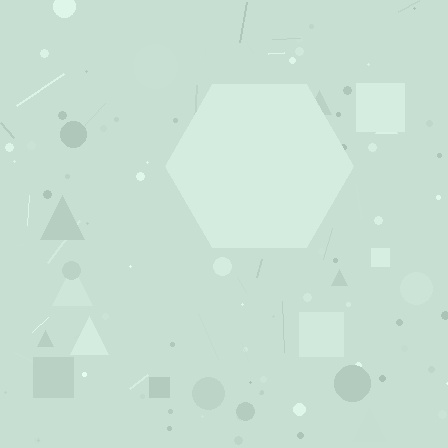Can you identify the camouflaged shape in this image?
The camouflaged shape is a hexagon.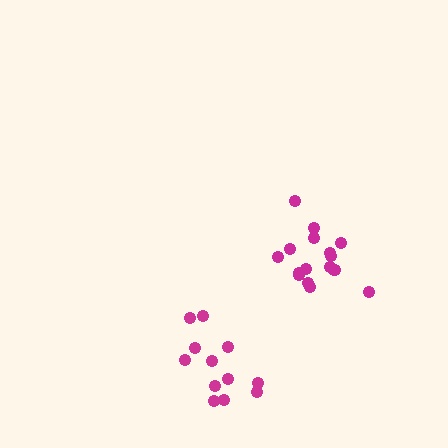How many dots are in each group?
Group 1: 16 dots, Group 2: 12 dots (28 total).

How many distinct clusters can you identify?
There are 2 distinct clusters.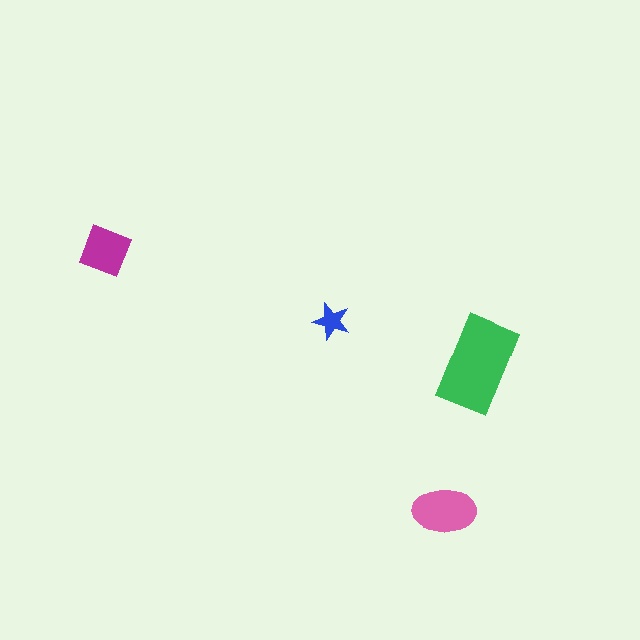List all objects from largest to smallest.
The green rectangle, the pink ellipse, the magenta diamond, the blue star.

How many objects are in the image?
There are 4 objects in the image.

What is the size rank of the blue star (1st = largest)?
4th.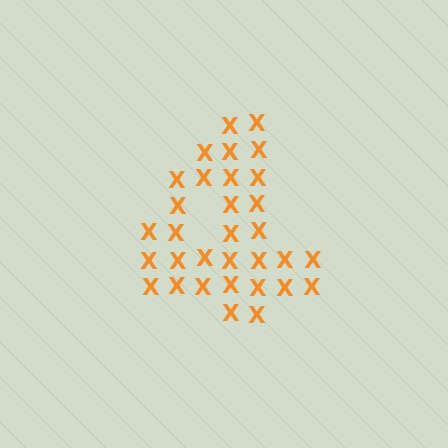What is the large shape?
The large shape is the digit 4.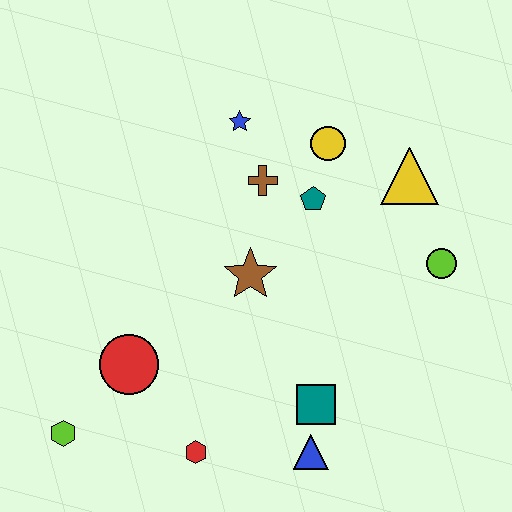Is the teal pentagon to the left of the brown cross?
No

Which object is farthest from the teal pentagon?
The lime hexagon is farthest from the teal pentagon.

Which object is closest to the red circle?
The lime hexagon is closest to the red circle.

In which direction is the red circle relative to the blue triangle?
The red circle is to the left of the blue triangle.